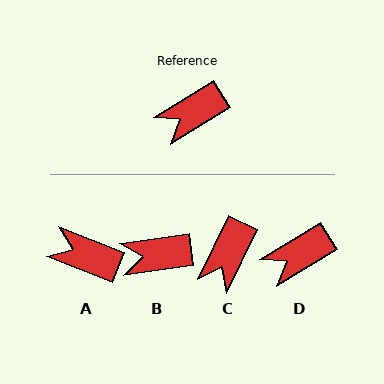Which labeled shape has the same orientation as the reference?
D.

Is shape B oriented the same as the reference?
No, it is off by about 24 degrees.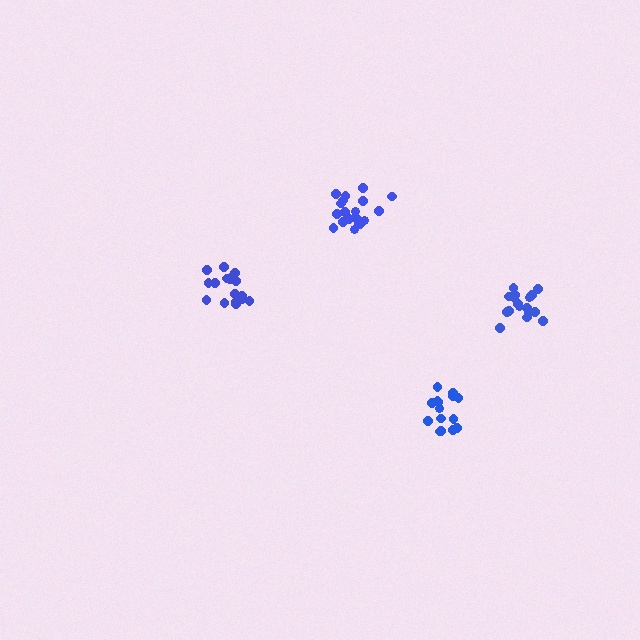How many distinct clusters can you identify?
There are 4 distinct clusters.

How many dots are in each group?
Group 1: 17 dots, Group 2: 19 dots, Group 3: 15 dots, Group 4: 17 dots (68 total).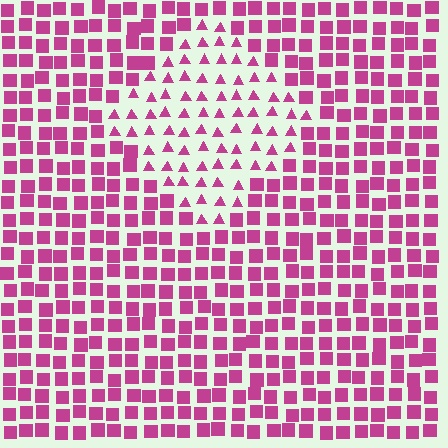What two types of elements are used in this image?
The image uses triangles inside the diamond region and squares outside it.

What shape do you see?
I see a diamond.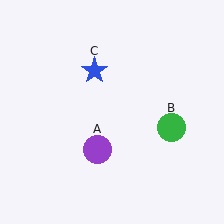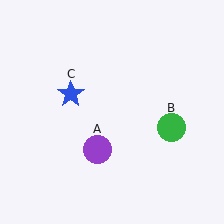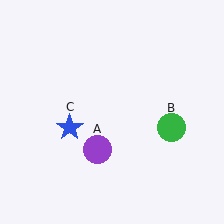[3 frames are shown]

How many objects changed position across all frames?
1 object changed position: blue star (object C).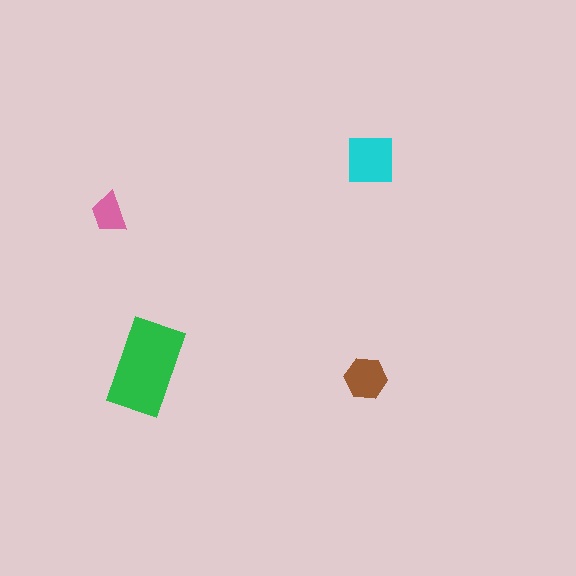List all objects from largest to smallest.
The green rectangle, the cyan square, the brown hexagon, the pink trapezoid.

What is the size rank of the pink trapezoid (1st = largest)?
4th.